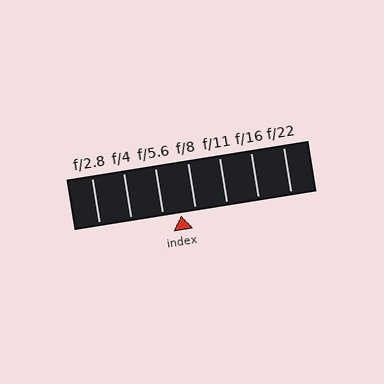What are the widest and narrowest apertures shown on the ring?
The widest aperture shown is f/2.8 and the narrowest is f/22.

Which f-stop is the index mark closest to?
The index mark is closest to f/8.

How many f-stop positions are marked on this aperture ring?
There are 7 f-stop positions marked.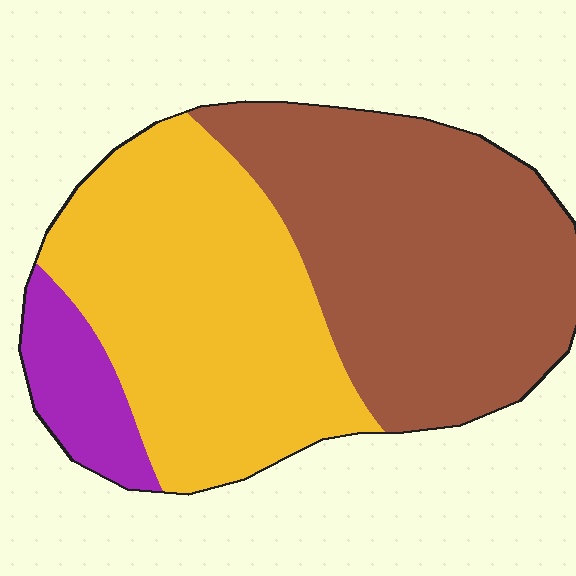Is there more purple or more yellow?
Yellow.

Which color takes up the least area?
Purple, at roughly 10%.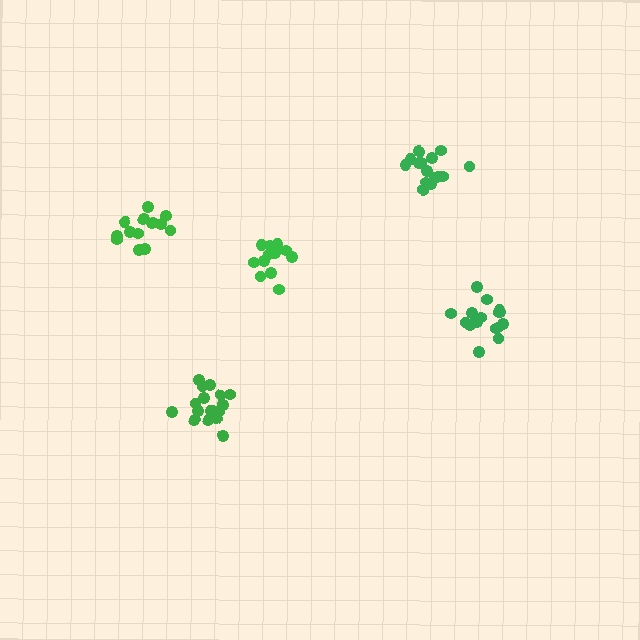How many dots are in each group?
Group 1: 13 dots, Group 2: 17 dots, Group 3: 16 dots, Group 4: 16 dots, Group 5: 12 dots (74 total).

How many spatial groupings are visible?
There are 5 spatial groupings.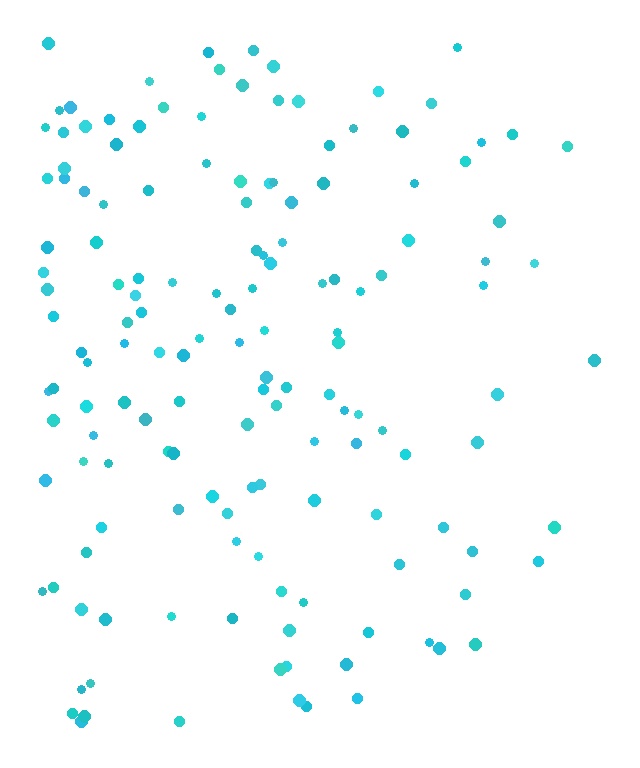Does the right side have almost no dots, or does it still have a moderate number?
Still a moderate number, just noticeably fewer than the left.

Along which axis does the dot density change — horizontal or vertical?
Horizontal.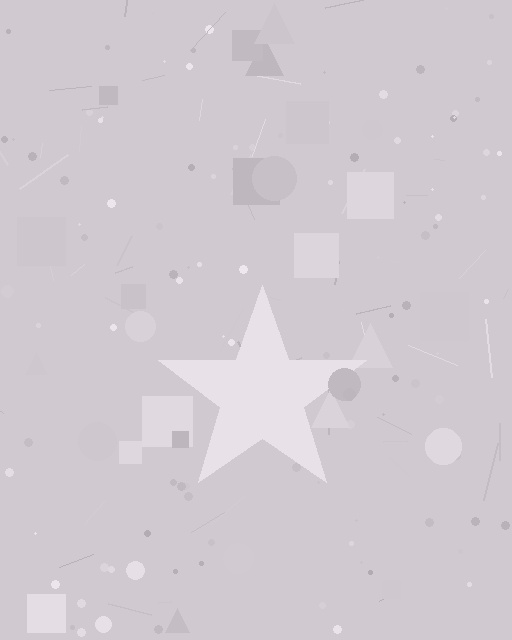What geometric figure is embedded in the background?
A star is embedded in the background.